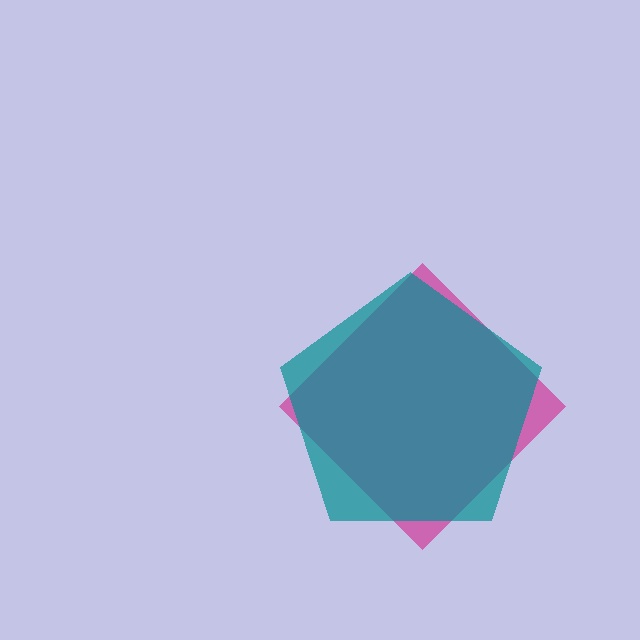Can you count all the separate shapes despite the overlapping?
Yes, there are 2 separate shapes.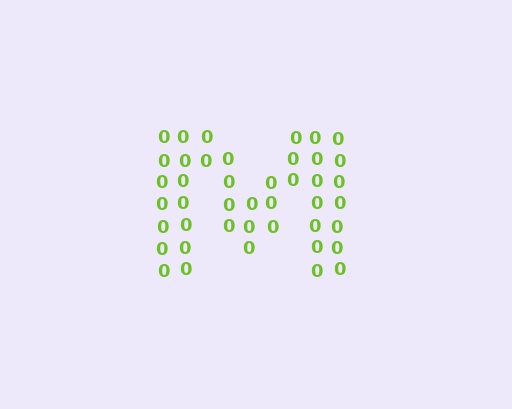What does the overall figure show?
The overall figure shows the letter M.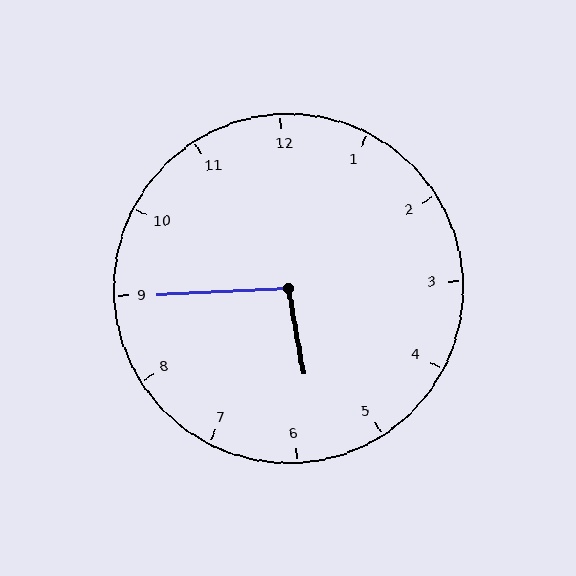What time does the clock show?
5:45.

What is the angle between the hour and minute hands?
Approximately 98 degrees.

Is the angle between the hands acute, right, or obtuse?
It is obtuse.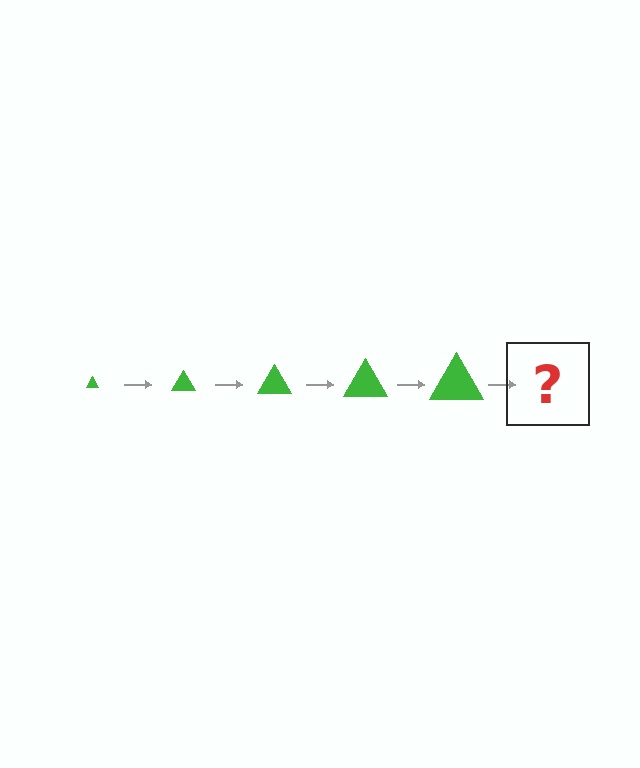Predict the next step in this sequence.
The next step is a green triangle, larger than the previous one.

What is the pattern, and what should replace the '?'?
The pattern is that the triangle gets progressively larger each step. The '?' should be a green triangle, larger than the previous one.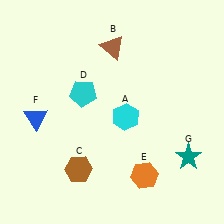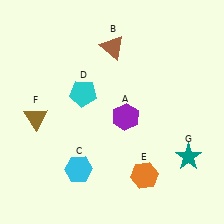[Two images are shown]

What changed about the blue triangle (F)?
In Image 1, F is blue. In Image 2, it changed to brown.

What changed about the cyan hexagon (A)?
In Image 1, A is cyan. In Image 2, it changed to purple.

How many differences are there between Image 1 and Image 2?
There are 3 differences between the two images.